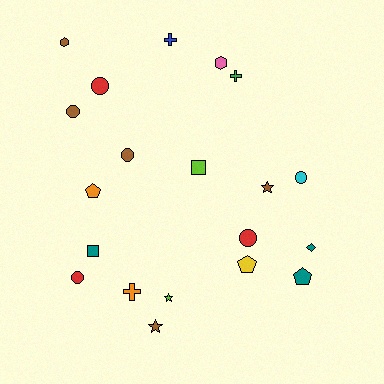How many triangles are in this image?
There are no triangles.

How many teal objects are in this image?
There are 3 teal objects.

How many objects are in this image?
There are 20 objects.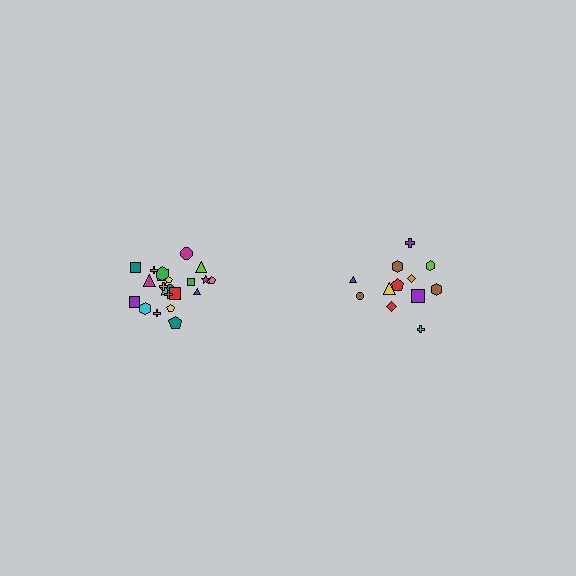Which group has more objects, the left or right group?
The left group.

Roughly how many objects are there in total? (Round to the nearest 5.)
Roughly 35 objects in total.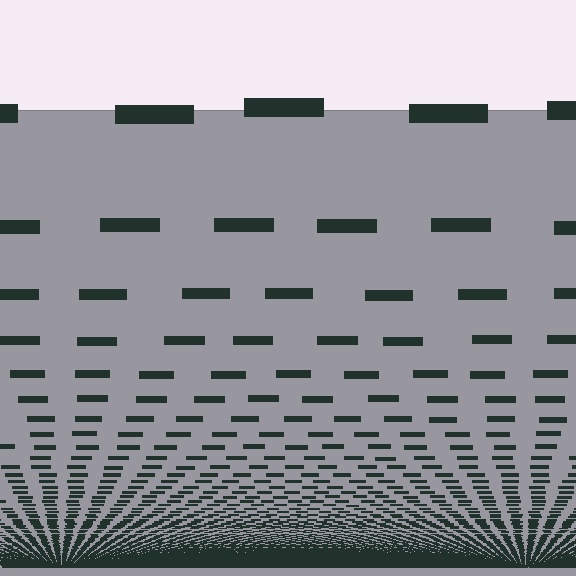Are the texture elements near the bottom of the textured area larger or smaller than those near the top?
Smaller. The gradient is inverted — elements near the bottom are smaller and denser.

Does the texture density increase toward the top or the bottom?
Density increases toward the bottom.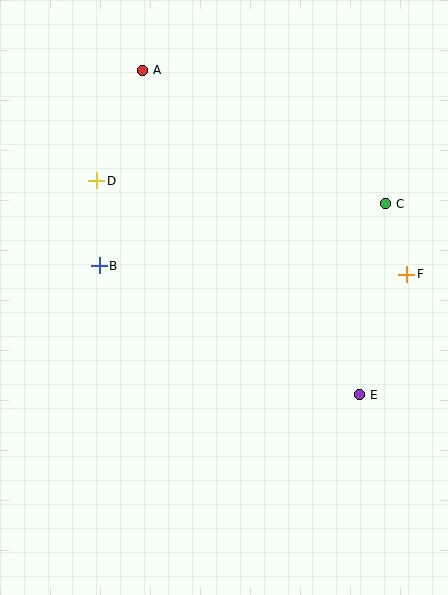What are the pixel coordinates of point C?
Point C is at (386, 204).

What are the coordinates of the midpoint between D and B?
The midpoint between D and B is at (98, 223).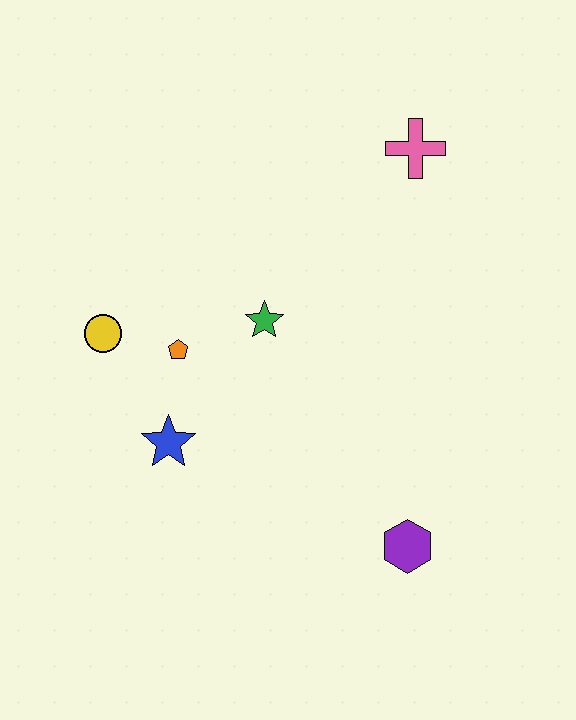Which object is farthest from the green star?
The purple hexagon is farthest from the green star.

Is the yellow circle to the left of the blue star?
Yes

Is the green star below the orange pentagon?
No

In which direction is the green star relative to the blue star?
The green star is above the blue star.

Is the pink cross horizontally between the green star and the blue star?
No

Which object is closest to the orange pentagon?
The yellow circle is closest to the orange pentagon.